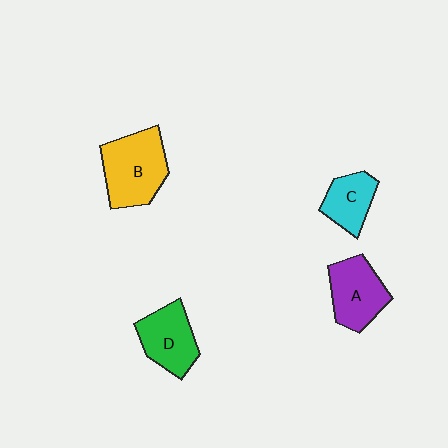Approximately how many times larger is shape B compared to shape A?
Approximately 1.3 times.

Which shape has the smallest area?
Shape C (cyan).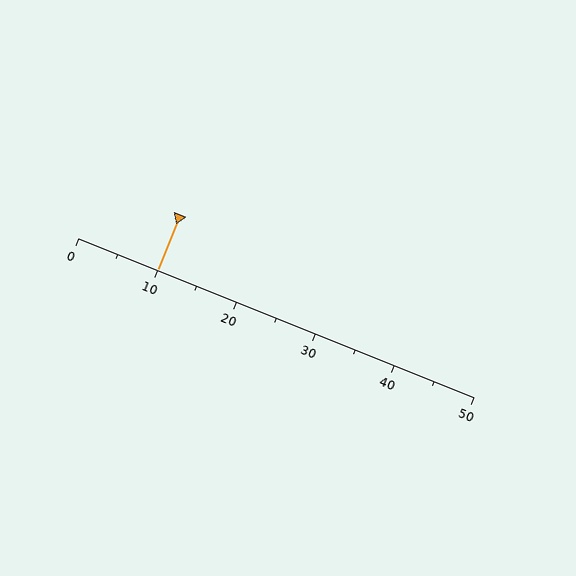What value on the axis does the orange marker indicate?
The marker indicates approximately 10.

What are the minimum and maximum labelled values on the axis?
The axis runs from 0 to 50.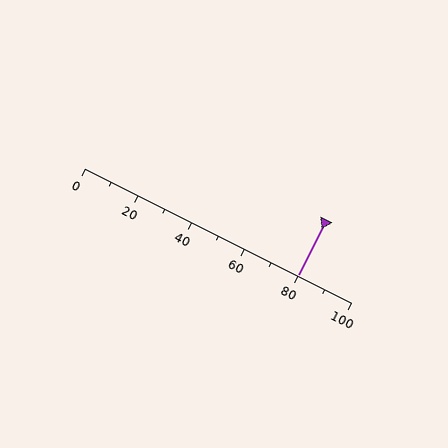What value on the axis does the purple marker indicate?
The marker indicates approximately 80.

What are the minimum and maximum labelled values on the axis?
The axis runs from 0 to 100.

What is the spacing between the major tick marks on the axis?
The major ticks are spaced 20 apart.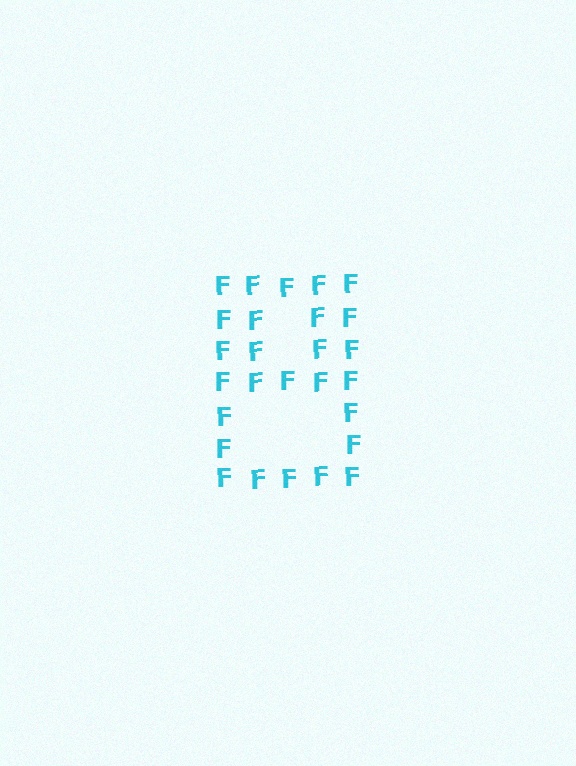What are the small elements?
The small elements are letter F's.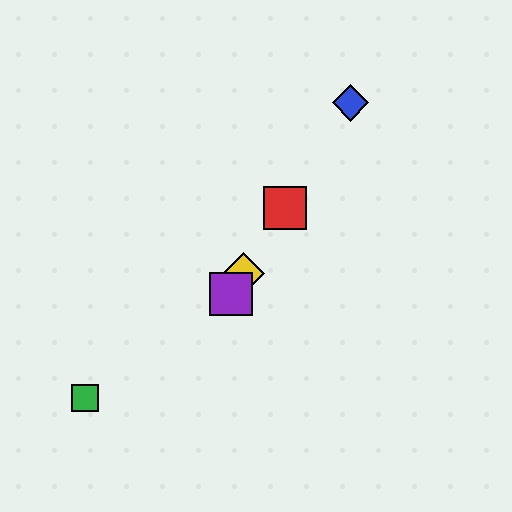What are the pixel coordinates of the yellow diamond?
The yellow diamond is at (244, 274).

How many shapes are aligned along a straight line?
4 shapes (the red square, the blue diamond, the yellow diamond, the purple square) are aligned along a straight line.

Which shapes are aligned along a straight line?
The red square, the blue diamond, the yellow diamond, the purple square are aligned along a straight line.